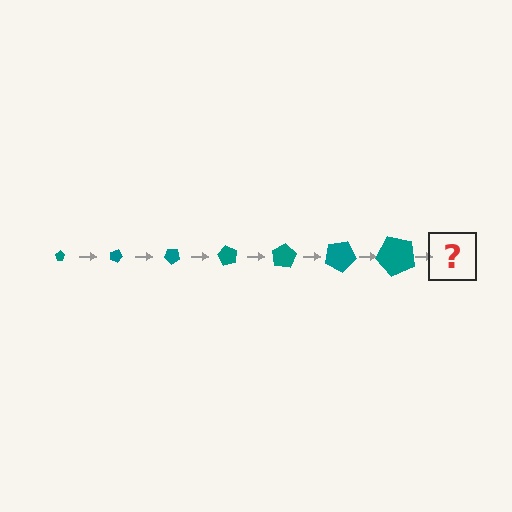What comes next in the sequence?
The next element should be a pentagon, larger than the previous one and rotated 140 degrees from the start.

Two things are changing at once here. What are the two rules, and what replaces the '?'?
The two rules are that the pentagon grows larger each step and it rotates 20 degrees each step. The '?' should be a pentagon, larger than the previous one and rotated 140 degrees from the start.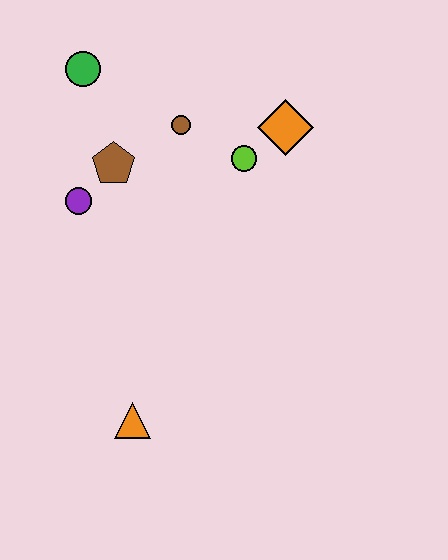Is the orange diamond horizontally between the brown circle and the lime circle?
No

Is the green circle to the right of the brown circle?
No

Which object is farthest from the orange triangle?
The green circle is farthest from the orange triangle.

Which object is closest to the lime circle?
The orange diamond is closest to the lime circle.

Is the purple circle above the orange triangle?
Yes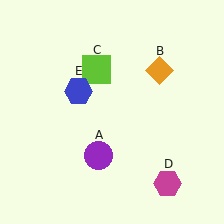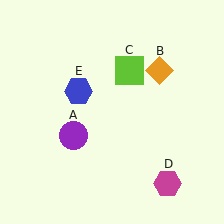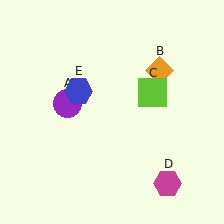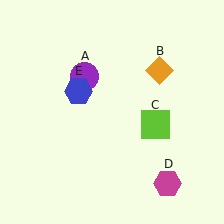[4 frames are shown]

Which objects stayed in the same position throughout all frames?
Orange diamond (object B) and magenta hexagon (object D) and blue hexagon (object E) remained stationary.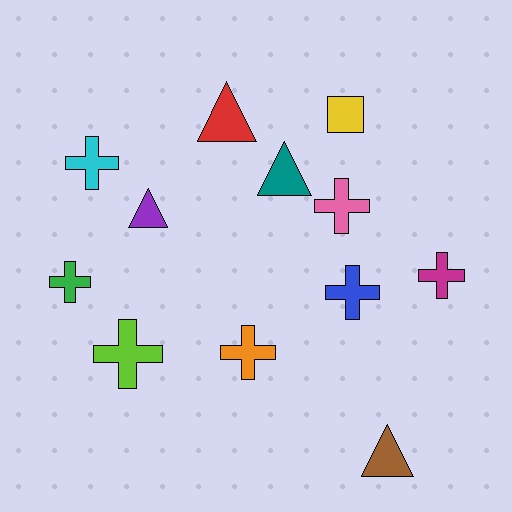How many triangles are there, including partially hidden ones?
There are 4 triangles.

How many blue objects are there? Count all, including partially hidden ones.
There is 1 blue object.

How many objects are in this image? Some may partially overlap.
There are 12 objects.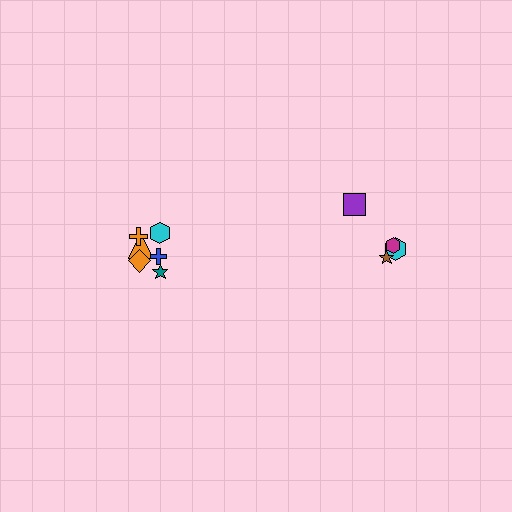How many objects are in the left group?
There are 6 objects.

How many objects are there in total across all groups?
There are 10 objects.